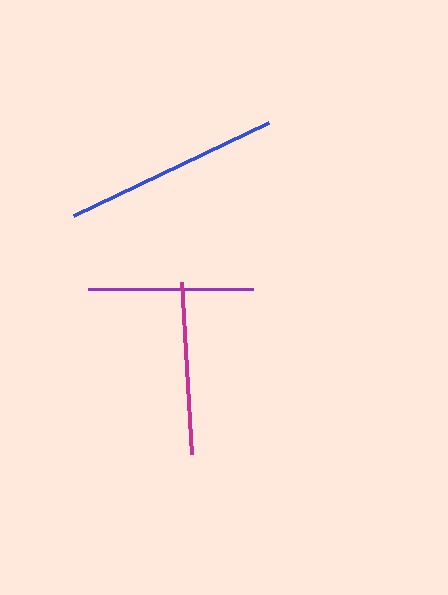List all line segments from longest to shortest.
From longest to shortest: blue, magenta, purple.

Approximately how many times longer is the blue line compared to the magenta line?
The blue line is approximately 1.2 times the length of the magenta line.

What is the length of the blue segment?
The blue segment is approximately 216 pixels long.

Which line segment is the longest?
The blue line is the longest at approximately 216 pixels.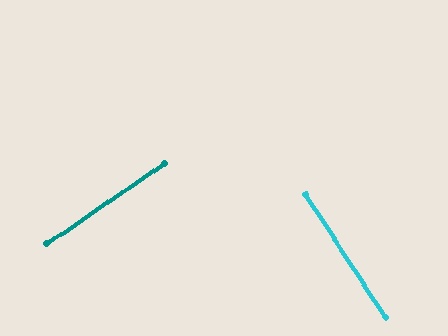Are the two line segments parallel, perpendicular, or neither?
Perpendicular — they meet at approximately 89°.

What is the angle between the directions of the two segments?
Approximately 89 degrees.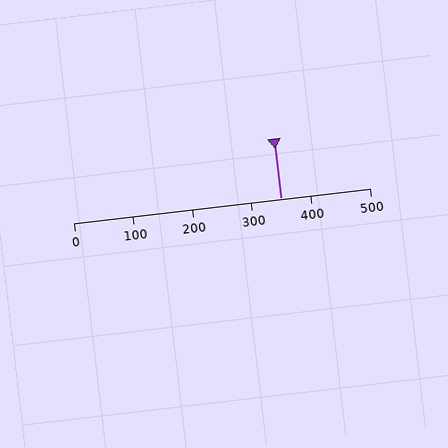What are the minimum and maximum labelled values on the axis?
The axis runs from 0 to 500.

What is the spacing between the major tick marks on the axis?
The major ticks are spaced 100 apart.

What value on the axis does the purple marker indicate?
The marker indicates approximately 350.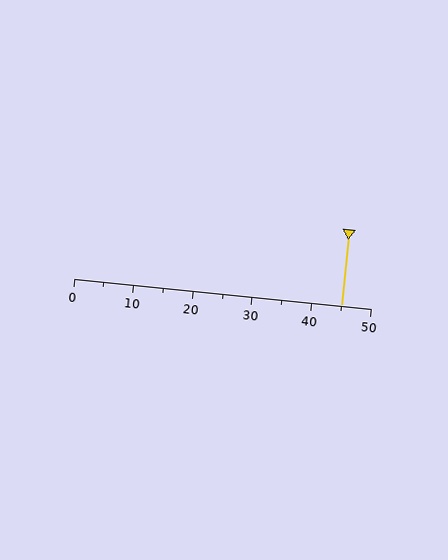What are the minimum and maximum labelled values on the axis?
The axis runs from 0 to 50.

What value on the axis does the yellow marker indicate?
The marker indicates approximately 45.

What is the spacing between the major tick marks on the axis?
The major ticks are spaced 10 apart.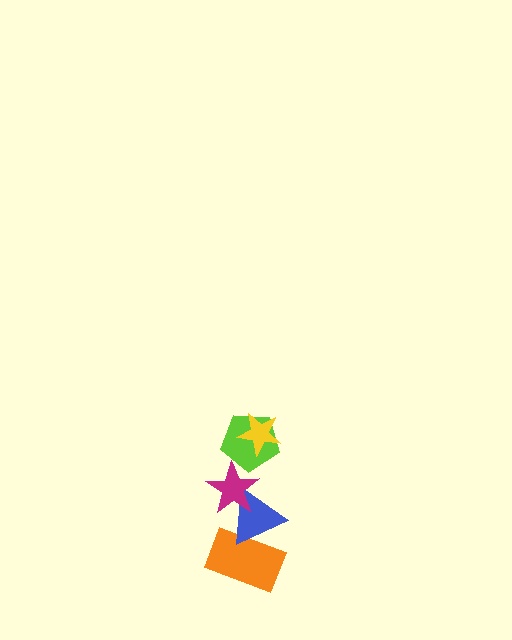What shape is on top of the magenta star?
The lime pentagon is on top of the magenta star.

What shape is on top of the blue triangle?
The magenta star is on top of the blue triangle.